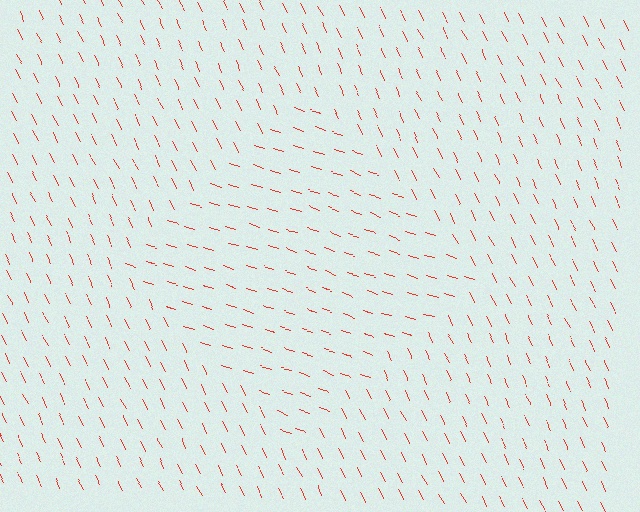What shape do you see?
I see a diamond.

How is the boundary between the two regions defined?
The boundary is defined purely by a change in line orientation (approximately 45 degrees difference). All lines are the same color and thickness.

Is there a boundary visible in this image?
Yes, there is a texture boundary formed by a change in line orientation.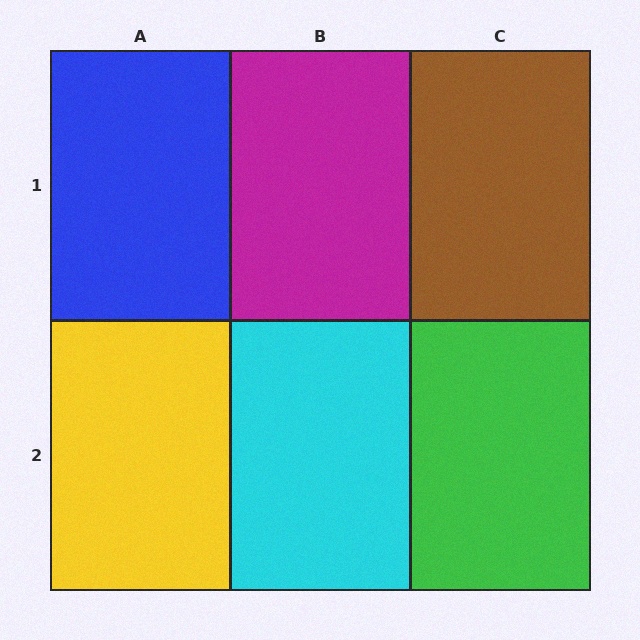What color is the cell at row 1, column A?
Blue.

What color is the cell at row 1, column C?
Brown.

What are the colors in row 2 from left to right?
Yellow, cyan, green.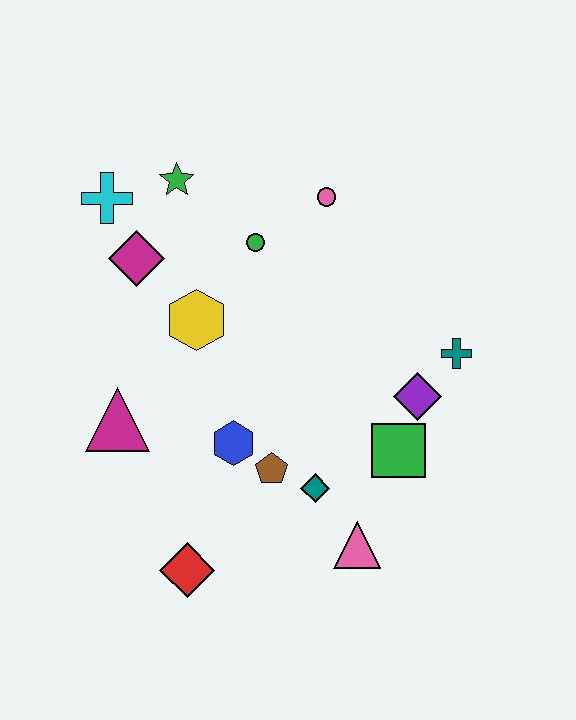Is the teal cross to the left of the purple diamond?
No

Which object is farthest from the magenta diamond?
The pink triangle is farthest from the magenta diamond.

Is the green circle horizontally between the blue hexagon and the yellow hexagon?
No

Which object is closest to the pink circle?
The green circle is closest to the pink circle.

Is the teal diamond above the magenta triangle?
No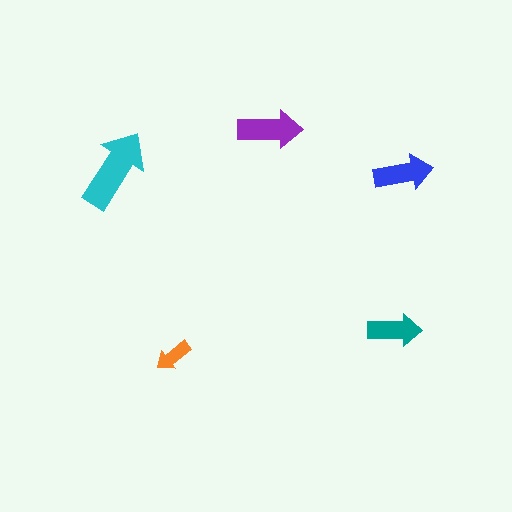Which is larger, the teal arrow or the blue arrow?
The blue one.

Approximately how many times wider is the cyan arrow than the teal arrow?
About 1.5 times wider.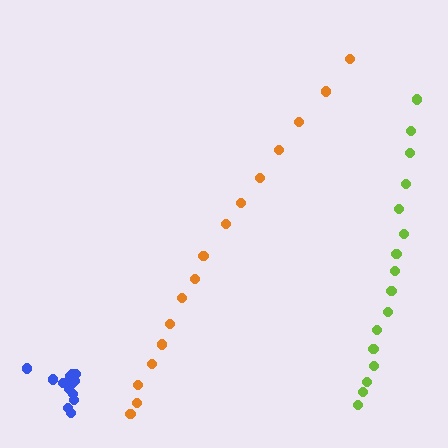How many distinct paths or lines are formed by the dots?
There are 3 distinct paths.